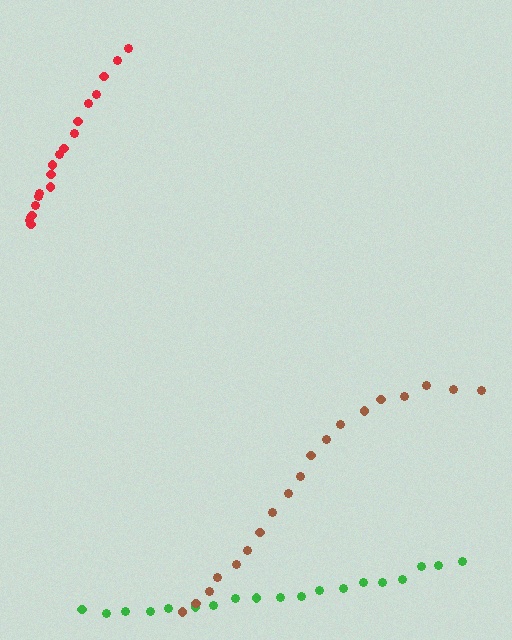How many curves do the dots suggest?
There are 3 distinct paths.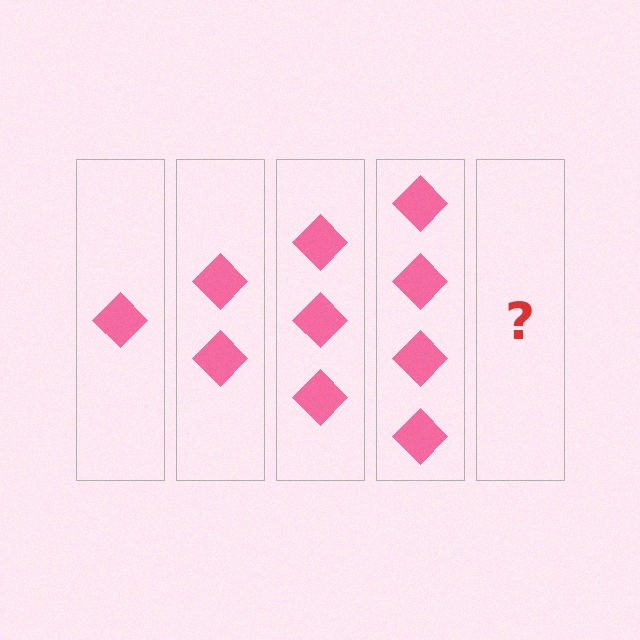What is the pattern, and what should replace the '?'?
The pattern is that each step adds one more diamond. The '?' should be 5 diamonds.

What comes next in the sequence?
The next element should be 5 diamonds.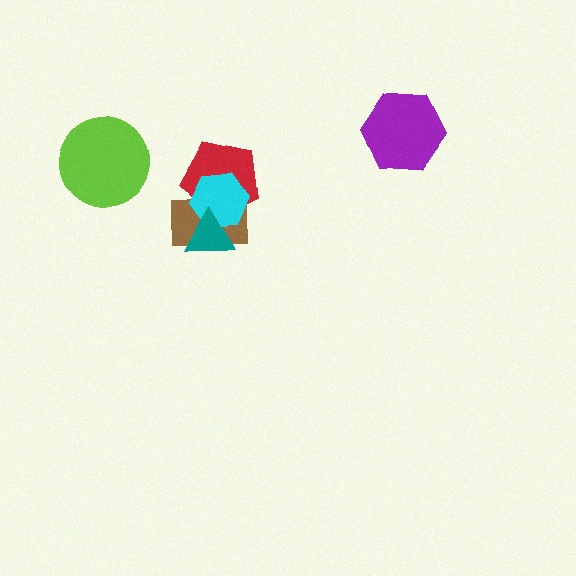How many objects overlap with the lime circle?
0 objects overlap with the lime circle.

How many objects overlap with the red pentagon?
3 objects overlap with the red pentagon.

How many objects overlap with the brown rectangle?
3 objects overlap with the brown rectangle.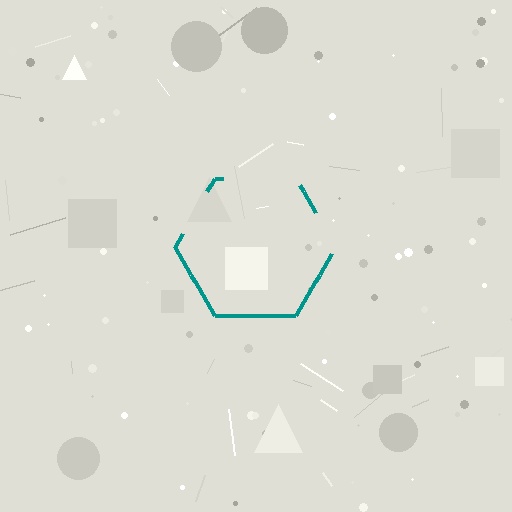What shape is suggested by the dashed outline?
The dashed outline suggests a hexagon.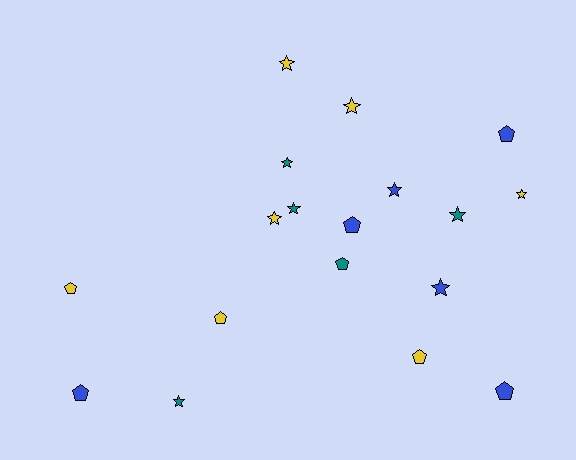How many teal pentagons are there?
There is 1 teal pentagon.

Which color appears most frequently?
Yellow, with 7 objects.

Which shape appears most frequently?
Star, with 10 objects.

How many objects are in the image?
There are 18 objects.